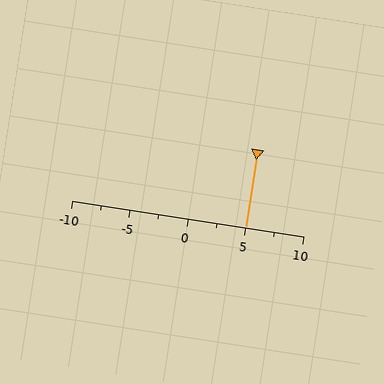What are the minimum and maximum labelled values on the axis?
The axis runs from -10 to 10.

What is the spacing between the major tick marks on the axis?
The major ticks are spaced 5 apart.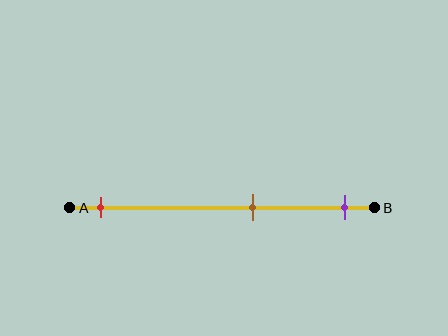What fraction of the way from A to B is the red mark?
The red mark is approximately 10% (0.1) of the way from A to B.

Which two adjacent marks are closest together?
The brown and purple marks are the closest adjacent pair.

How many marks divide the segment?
There are 3 marks dividing the segment.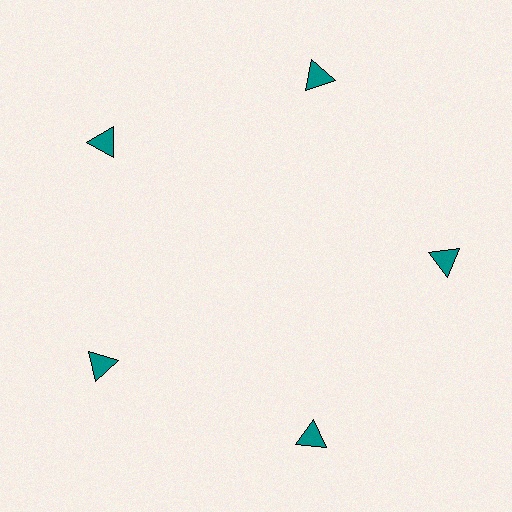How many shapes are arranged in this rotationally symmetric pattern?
There are 5 shapes, arranged in 5 groups of 1.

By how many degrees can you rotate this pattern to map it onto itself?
The pattern maps onto itself every 72 degrees of rotation.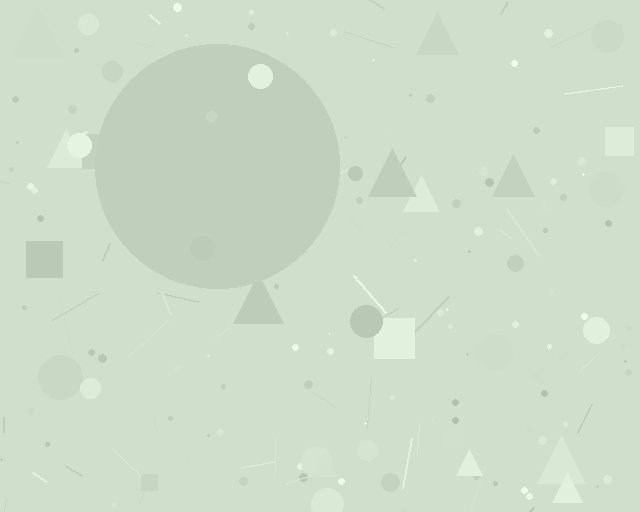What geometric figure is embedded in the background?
A circle is embedded in the background.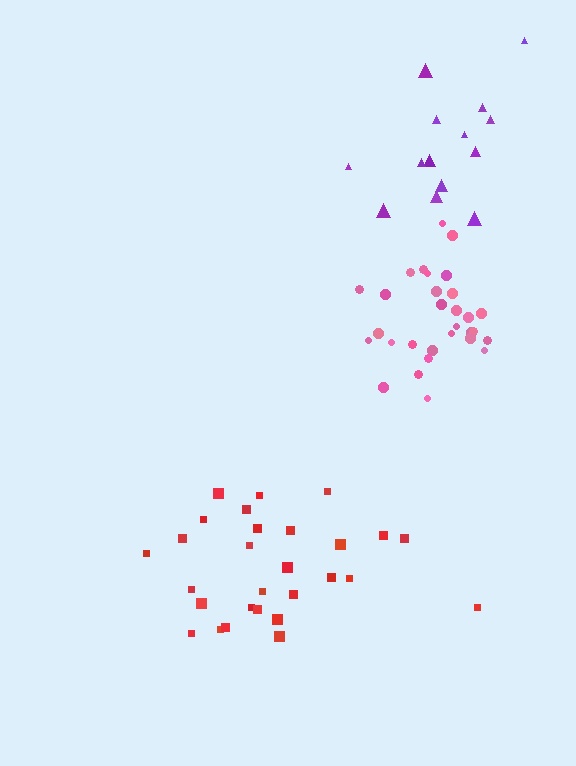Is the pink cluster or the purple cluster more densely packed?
Pink.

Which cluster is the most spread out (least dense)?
Purple.